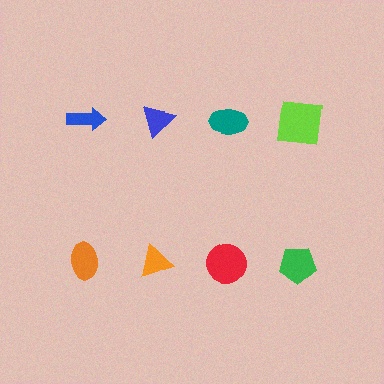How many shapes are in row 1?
4 shapes.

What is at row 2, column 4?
A green pentagon.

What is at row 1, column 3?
A teal ellipse.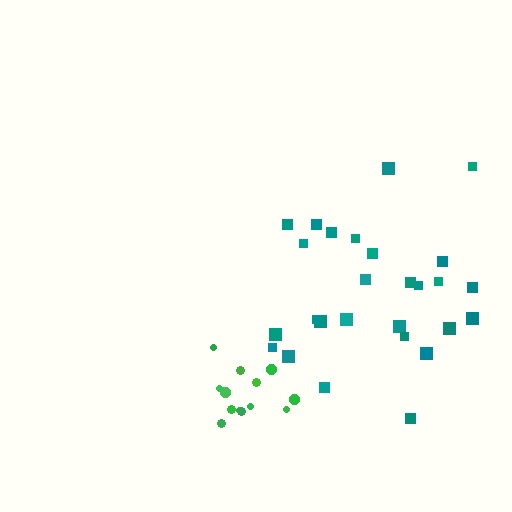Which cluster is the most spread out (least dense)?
Teal.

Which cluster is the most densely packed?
Green.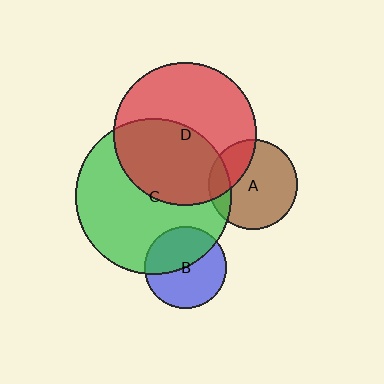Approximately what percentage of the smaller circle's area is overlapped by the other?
Approximately 45%.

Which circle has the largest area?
Circle C (green).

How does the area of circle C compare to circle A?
Approximately 3.0 times.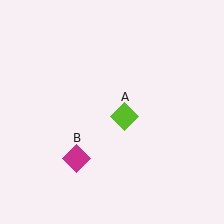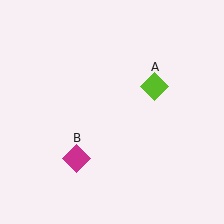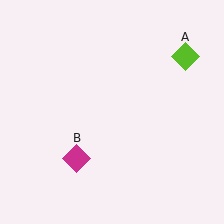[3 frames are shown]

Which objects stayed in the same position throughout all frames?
Magenta diamond (object B) remained stationary.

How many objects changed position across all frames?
1 object changed position: lime diamond (object A).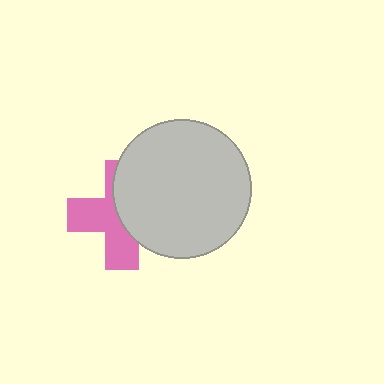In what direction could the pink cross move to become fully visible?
The pink cross could move left. That would shift it out from behind the light gray circle entirely.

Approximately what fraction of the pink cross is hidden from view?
Roughly 49% of the pink cross is hidden behind the light gray circle.